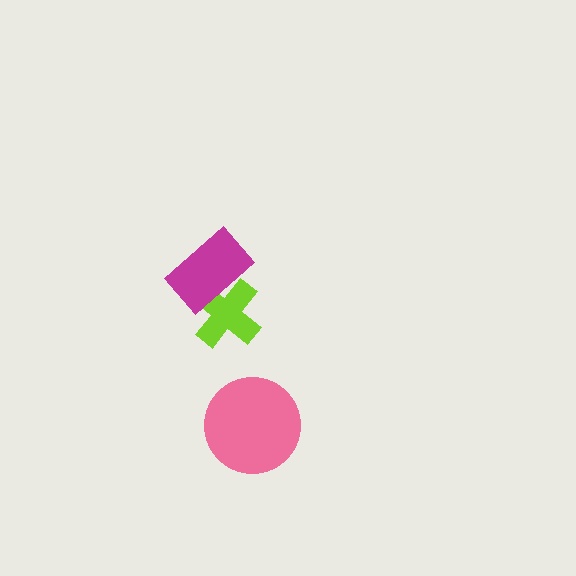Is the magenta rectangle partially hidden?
No, no other shape covers it.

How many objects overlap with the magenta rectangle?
1 object overlaps with the magenta rectangle.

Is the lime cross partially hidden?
Yes, it is partially covered by another shape.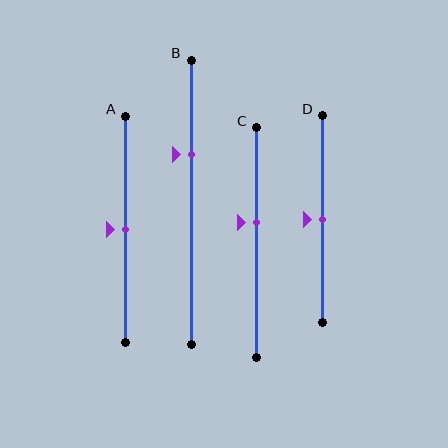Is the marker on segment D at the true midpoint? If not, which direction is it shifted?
Yes, the marker on segment D is at the true midpoint.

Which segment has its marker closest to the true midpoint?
Segment A has its marker closest to the true midpoint.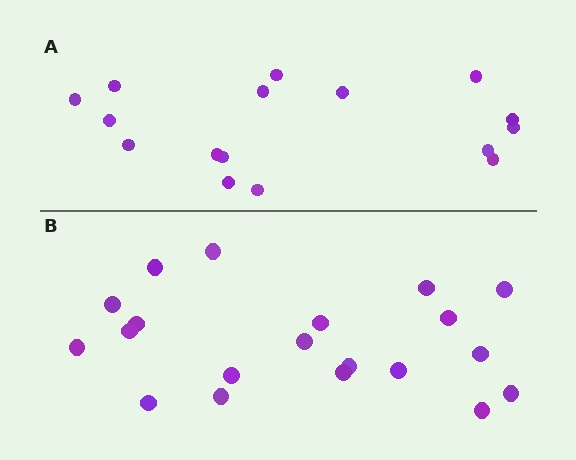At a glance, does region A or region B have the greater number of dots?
Region B (the bottom region) has more dots.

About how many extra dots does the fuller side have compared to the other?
Region B has about 4 more dots than region A.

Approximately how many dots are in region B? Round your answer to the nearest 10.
About 20 dots.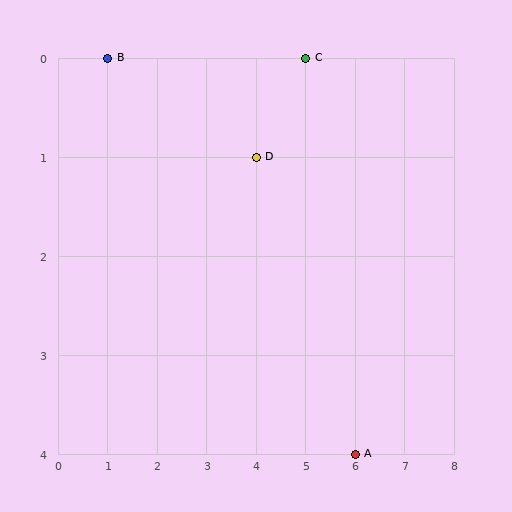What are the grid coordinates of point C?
Point C is at grid coordinates (5, 0).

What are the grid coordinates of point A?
Point A is at grid coordinates (6, 4).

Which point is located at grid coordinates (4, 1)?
Point D is at (4, 1).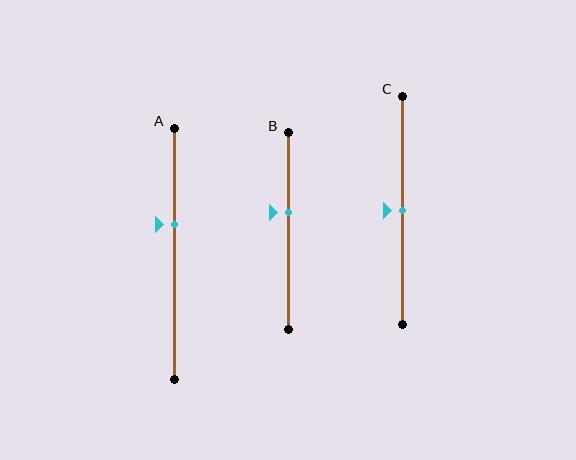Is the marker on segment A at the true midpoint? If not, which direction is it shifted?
No, the marker on segment A is shifted upward by about 12% of the segment length.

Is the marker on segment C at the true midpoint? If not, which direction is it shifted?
Yes, the marker on segment C is at the true midpoint.